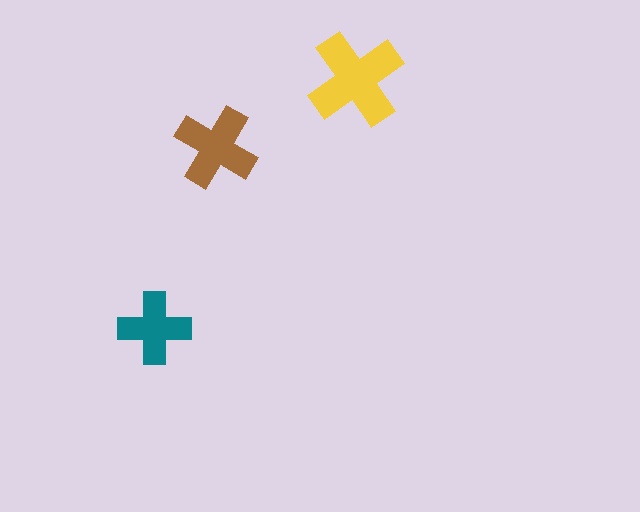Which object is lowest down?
The teal cross is bottommost.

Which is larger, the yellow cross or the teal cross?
The yellow one.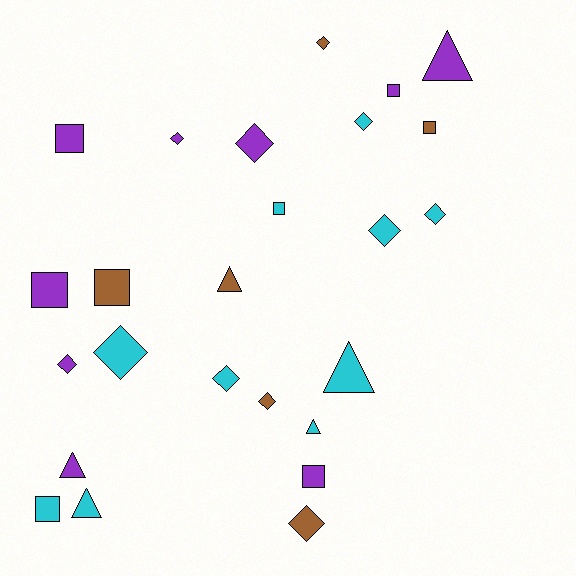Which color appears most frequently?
Cyan, with 10 objects.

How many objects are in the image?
There are 25 objects.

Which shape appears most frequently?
Diamond, with 11 objects.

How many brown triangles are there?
There is 1 brown triangle.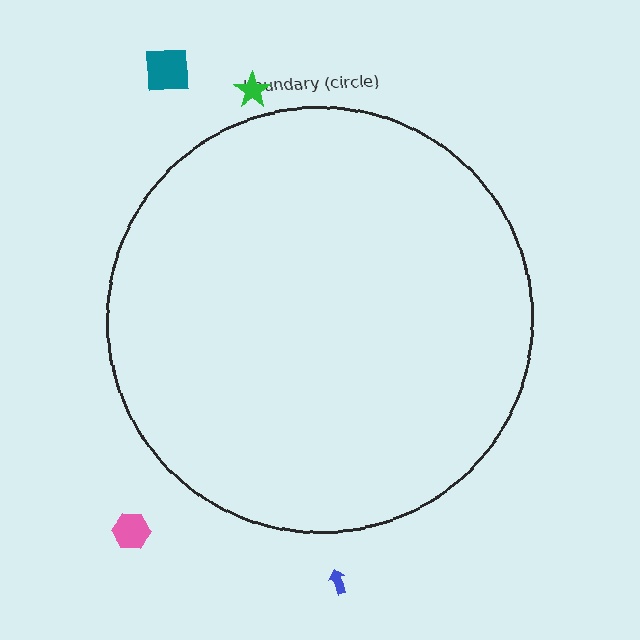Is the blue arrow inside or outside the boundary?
Outside.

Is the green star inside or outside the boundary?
Outside.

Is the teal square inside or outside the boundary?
Outside.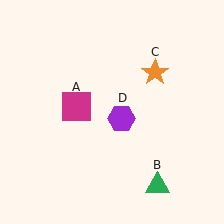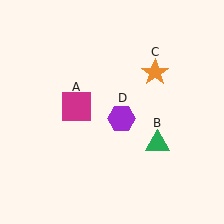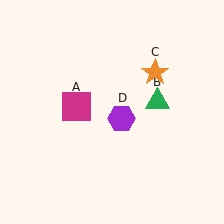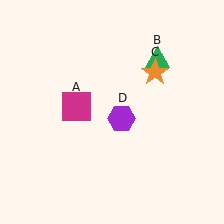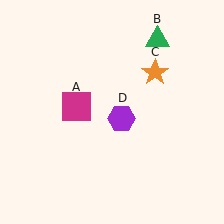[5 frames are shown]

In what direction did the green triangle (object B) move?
The green triangle (object B) moved up.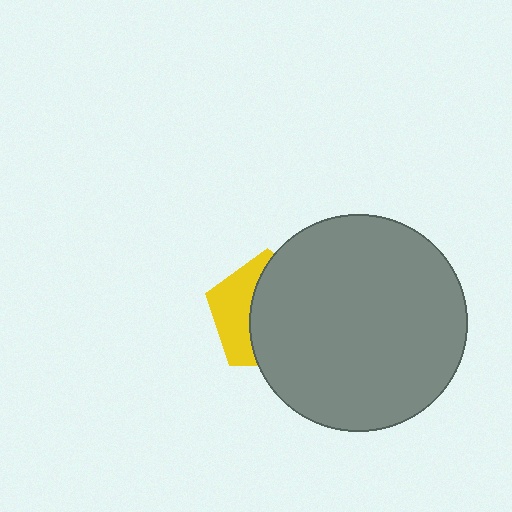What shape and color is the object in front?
The object in front is a gray circle.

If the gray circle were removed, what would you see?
You would see the complete yellow pentagon.